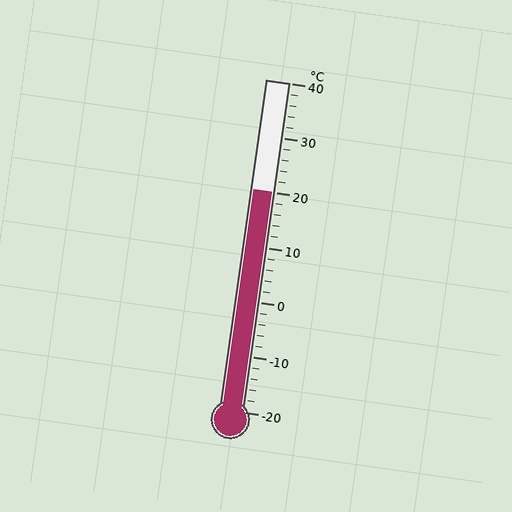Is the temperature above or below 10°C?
The temperature is above 10°C.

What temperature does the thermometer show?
The thermometer shows approximately 20°C.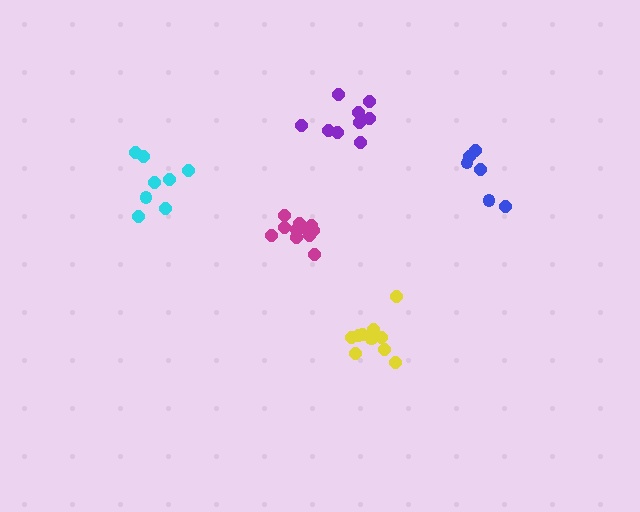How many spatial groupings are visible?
There are 5 spatial groupings.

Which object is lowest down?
The yellow cluster is bottommost.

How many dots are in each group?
Group 1: 9 dots, Group 2: 6 dots, Group 3: 11 dots, Group 4: 8 dots, Group 5: 11 dots (45 total).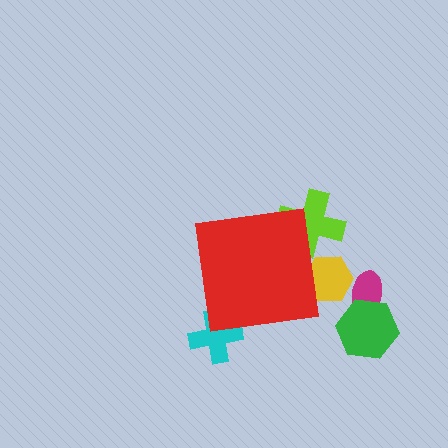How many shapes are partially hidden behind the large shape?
3 shapes are partially hidden.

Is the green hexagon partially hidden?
No, the green hexagon is fully visible.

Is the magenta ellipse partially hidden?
No, the magenta ellipse is fully visible.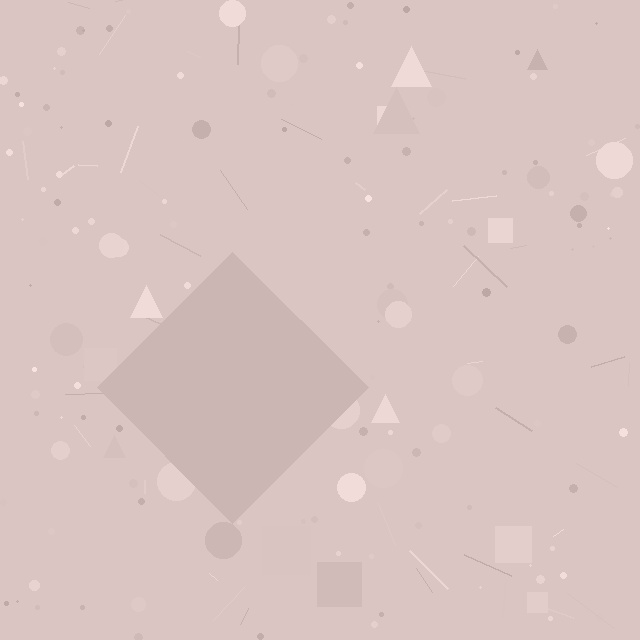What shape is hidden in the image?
A diamond is hidden in the image.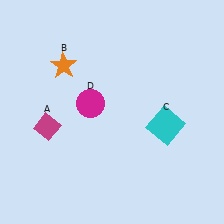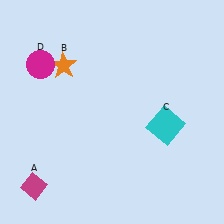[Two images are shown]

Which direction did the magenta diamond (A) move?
The magenta diamond (A) moved down.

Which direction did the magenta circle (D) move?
The magenta circle (D) moved left.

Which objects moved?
The objects that moved are: the magenta diamond (A), the magenta circle (D).